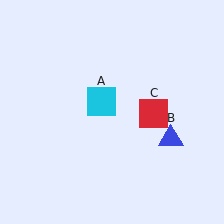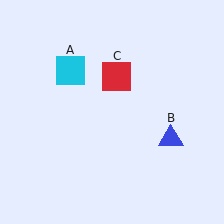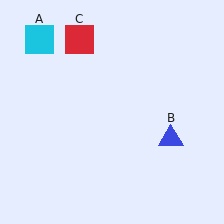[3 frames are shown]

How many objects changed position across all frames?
2 objects changed position: cyan square (object A), red square (object C).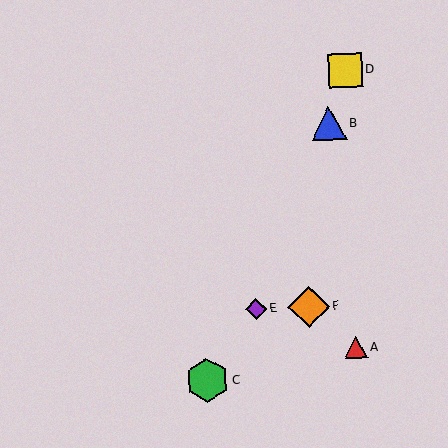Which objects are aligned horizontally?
Objects E, F are aligned horizontally.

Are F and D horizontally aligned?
No, F is at y≈307 and D is at y≈70.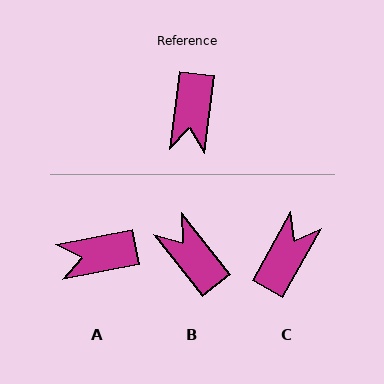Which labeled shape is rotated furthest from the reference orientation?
C, about 159 degrees away.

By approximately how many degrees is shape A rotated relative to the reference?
Approximately 71 degrees clockwise.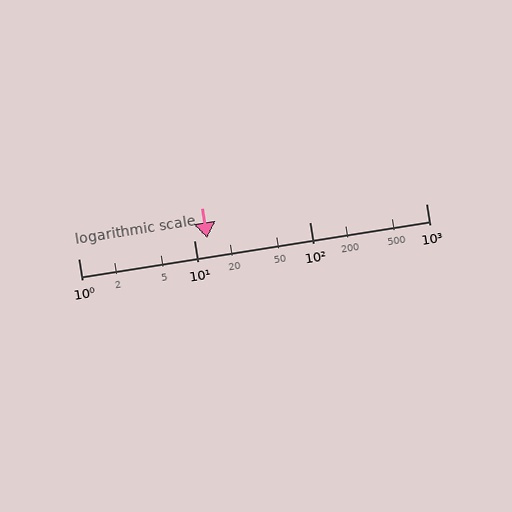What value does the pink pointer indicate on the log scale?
The pointer indicates approximately 13.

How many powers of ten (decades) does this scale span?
The scale spans 3 decades, from 1 to 1000.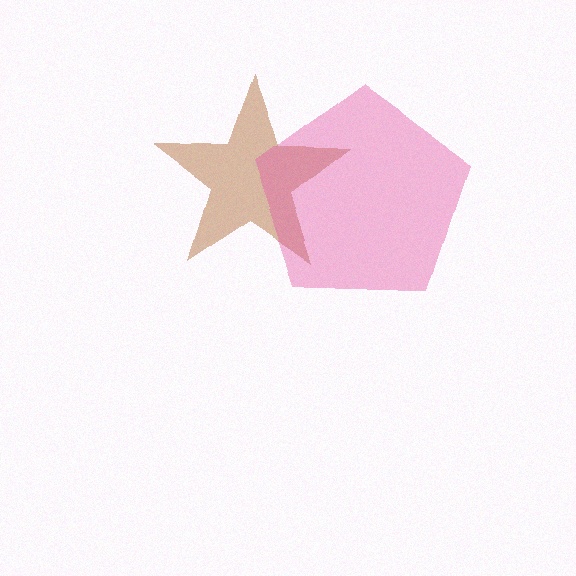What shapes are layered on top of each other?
The layered shapes are: a brown star, a pink pentagon.